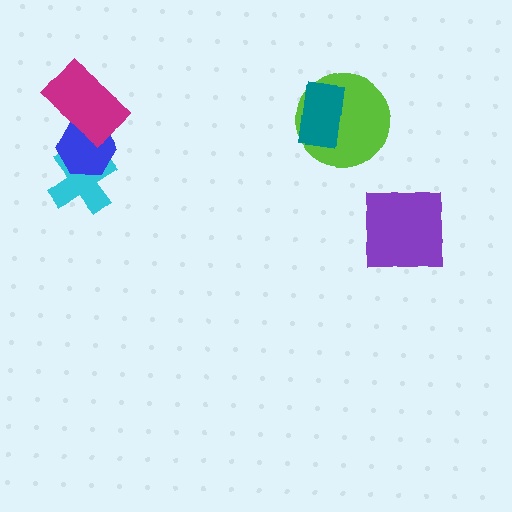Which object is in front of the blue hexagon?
The magenta rectangle is in front of the blue hexagon.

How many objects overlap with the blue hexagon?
2 objects overlap with the blue hexagon.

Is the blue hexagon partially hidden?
Yes, it is partially covered by another shape.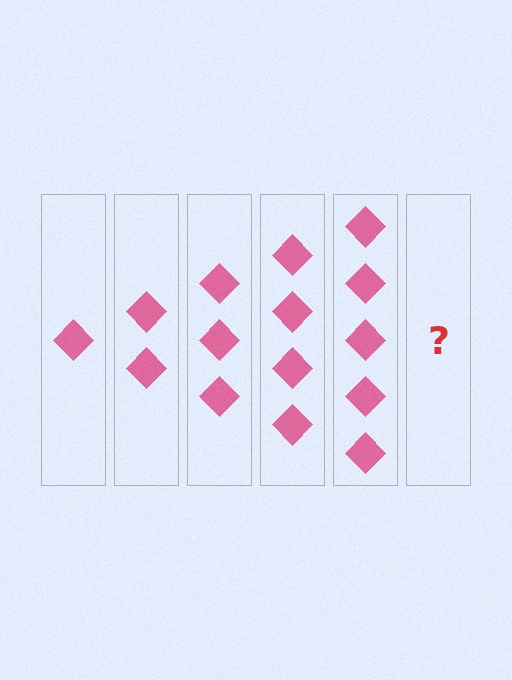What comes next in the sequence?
The next element should be 6 diamonds.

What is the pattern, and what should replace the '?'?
The pattern is that each step adds one more diamond. The '?' should be 6 diamonds.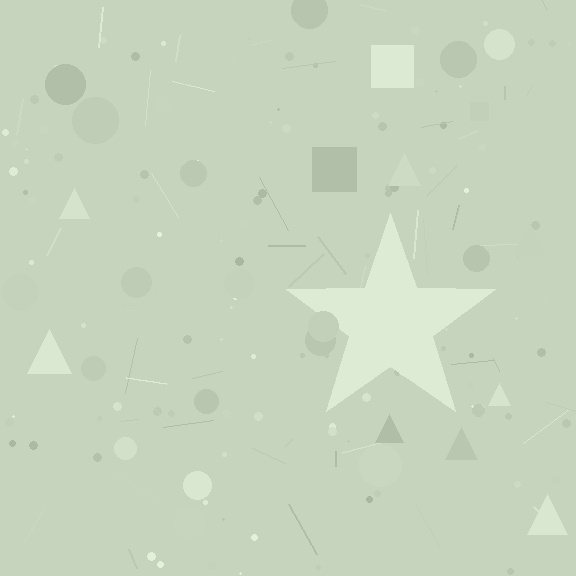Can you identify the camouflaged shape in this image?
The camouflaged shape is a star.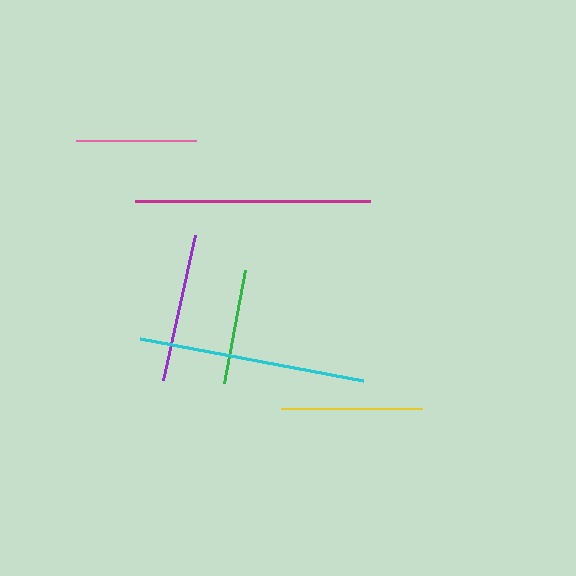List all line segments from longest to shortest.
From longest to shortest: magenta, cyan, purple, yellow, pink, green.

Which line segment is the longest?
The magenta line is the longest at approximately 235 pixels.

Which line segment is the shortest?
The green line is the shortest at approximately 114 pixels.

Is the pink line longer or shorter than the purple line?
The purple line is longer than the pink line.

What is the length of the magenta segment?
The magenta segment is approximately 235 pixels long.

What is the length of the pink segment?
The pink segment is approximately 120 pixels long.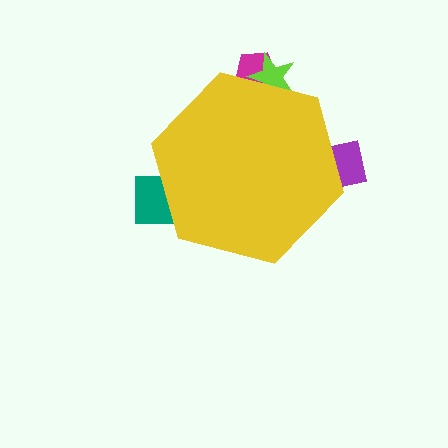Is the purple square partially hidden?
Yes, the purple square is partially hidden behind the yellow hexagon.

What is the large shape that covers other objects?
A yellow hexagon.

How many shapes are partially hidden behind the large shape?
4 shapes are partially hidden.